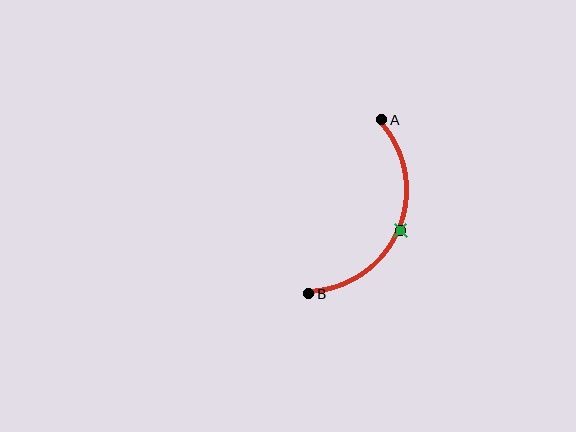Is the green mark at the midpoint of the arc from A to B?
Yes. The green mark lies on the arc at equal arc-length from both A and B — it is the arc midpoint.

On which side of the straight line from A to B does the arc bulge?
The arc bulges to the right of the straight line connecting A and B.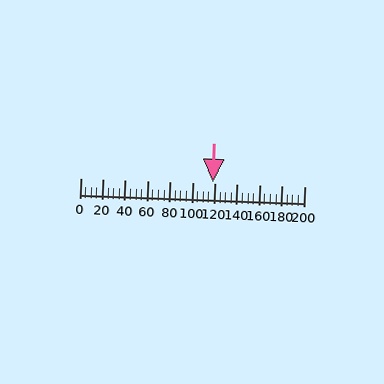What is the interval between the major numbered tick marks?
The major tick marks are spaced 20 units apart.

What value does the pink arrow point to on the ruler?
The pink arrow points to approximately 118.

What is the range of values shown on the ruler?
The ruler shows values from 0 to 200.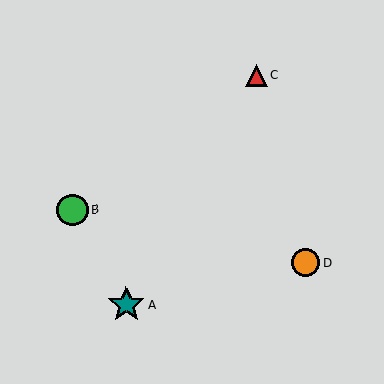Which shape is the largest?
The teal star (labeled A) is the largest.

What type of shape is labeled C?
Shape C is a red triangle.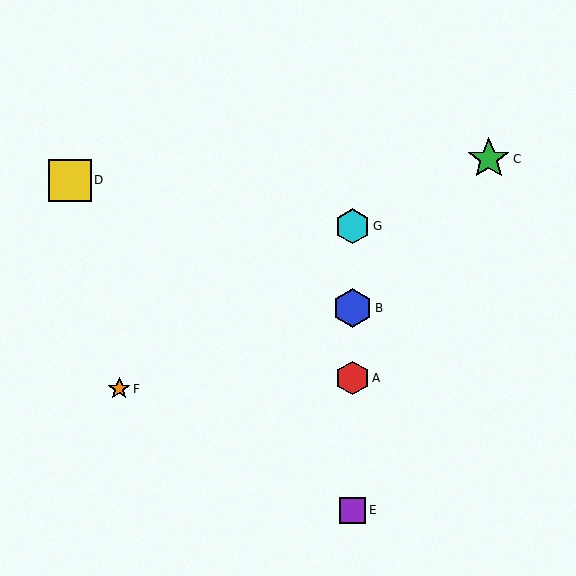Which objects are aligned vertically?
Objects A, B, E, G are aligned vertically.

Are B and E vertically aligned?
Yes, both are at x≈353.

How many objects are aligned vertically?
4 objects (A, B, E, G) are aligned vertically.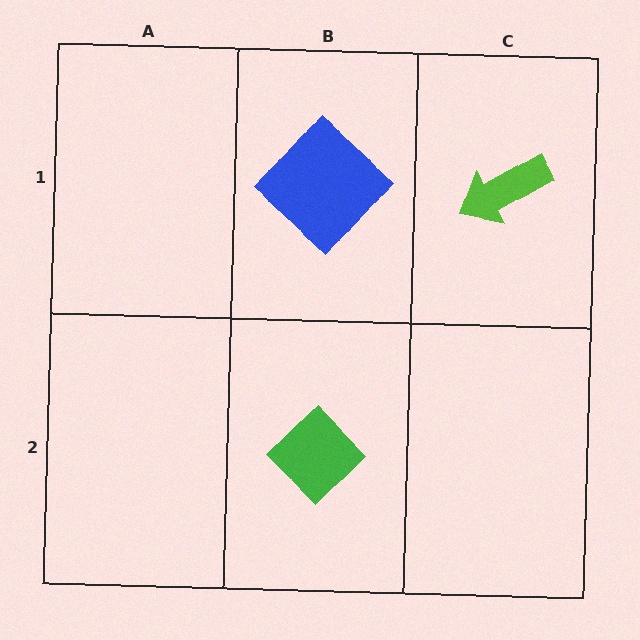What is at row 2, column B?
A green diamond.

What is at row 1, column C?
A lime arrow.